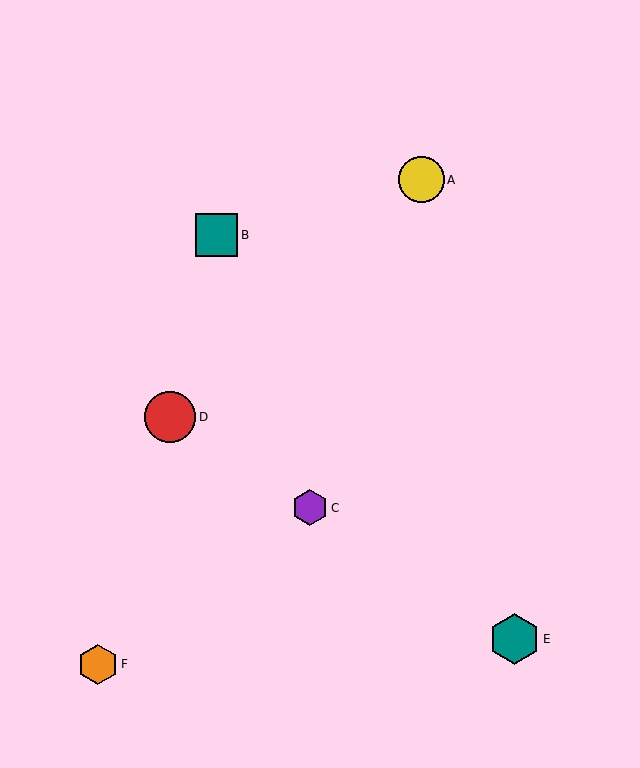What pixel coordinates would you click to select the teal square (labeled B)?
Click at (217, 235) to select the teal square B.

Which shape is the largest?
The red circle (labeled D) is the largest.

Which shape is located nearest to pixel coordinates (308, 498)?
The purple hexagon (labeled C) at (310, 508) is nearest to that location.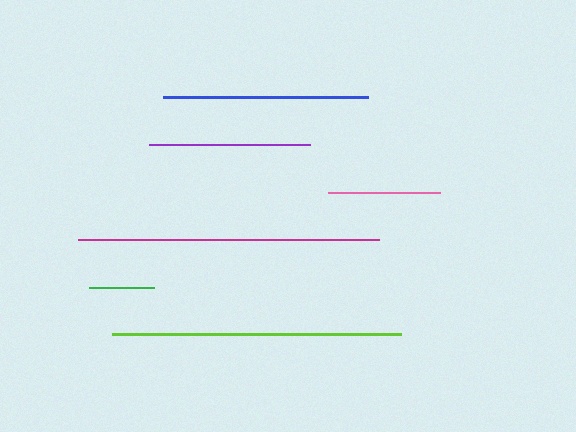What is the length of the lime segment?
The lime segment is approximately 289 pixels long.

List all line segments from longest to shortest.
From longest to shortest: magenta, lime, blue, purple, pink, green.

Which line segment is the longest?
The magenta line is the longest at approximately 301 pixels.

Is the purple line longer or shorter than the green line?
The purple line is longer than the green line.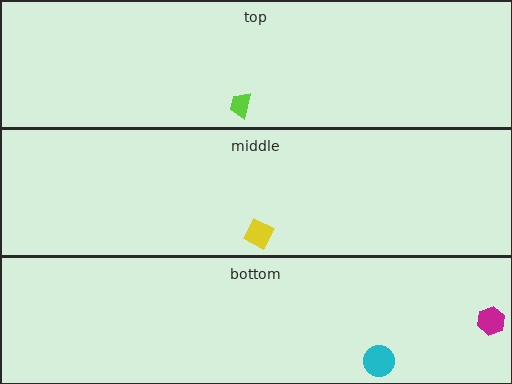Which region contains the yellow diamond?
The middle region.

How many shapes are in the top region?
1.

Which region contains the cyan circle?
The bottom region.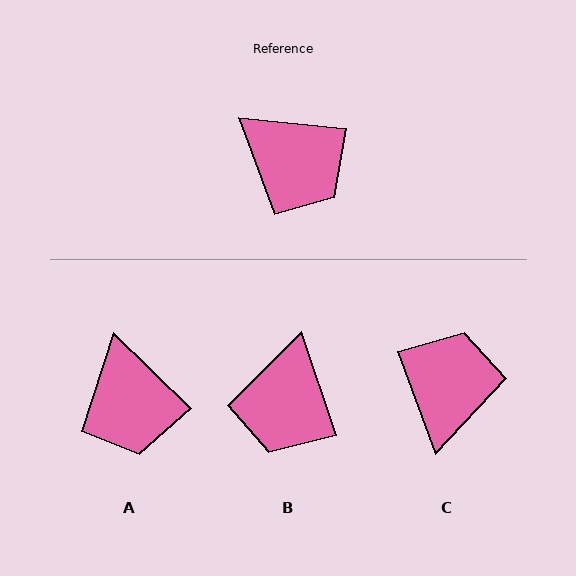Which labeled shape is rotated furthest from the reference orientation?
C, about 116 degrees away.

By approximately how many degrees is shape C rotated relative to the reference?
Approximately 116 degrees counter-clockwise.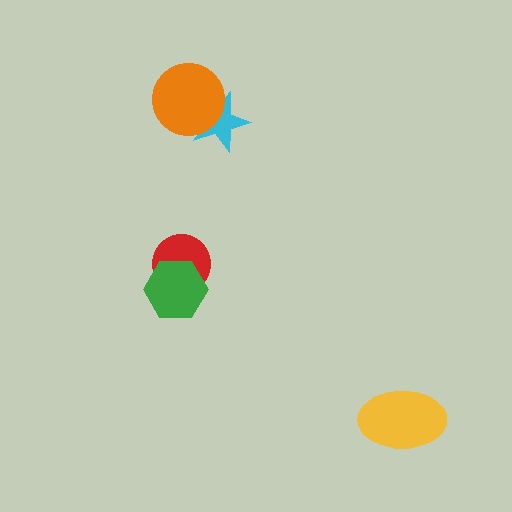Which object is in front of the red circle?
The green hexagon is in front of the red circle.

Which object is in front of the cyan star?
The orange circle is in front of the cyan star.